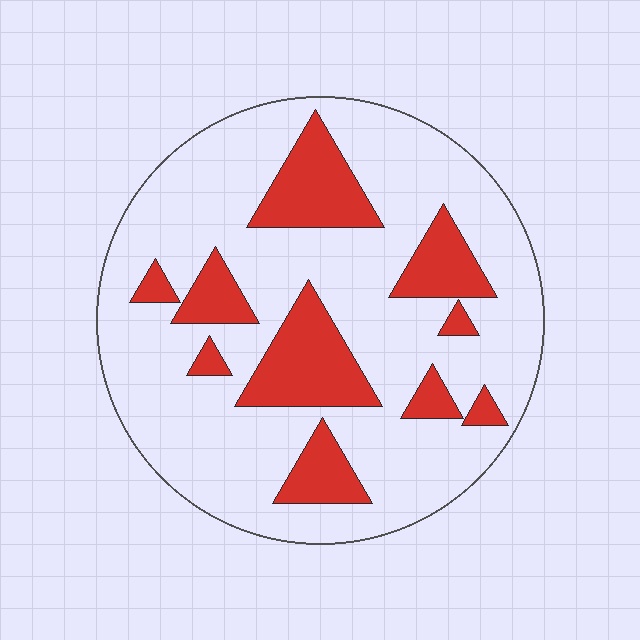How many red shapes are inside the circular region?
10.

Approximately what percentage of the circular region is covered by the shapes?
Approximately 25%.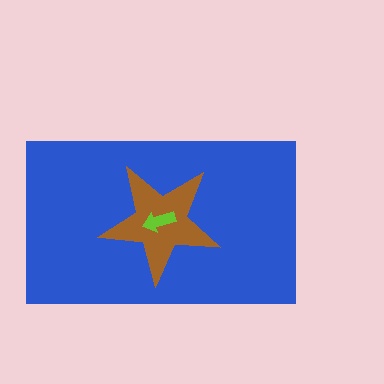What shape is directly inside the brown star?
The lime arrow.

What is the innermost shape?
The lime arrow.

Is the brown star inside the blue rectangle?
Yes.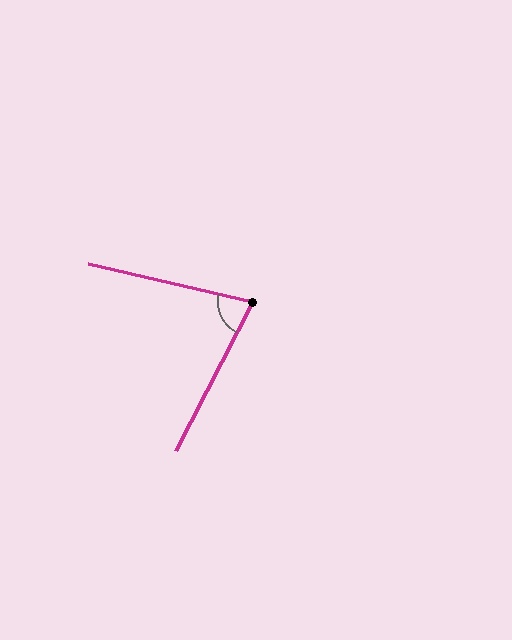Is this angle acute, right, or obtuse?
It is acute.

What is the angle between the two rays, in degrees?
Approximately 75 degrees.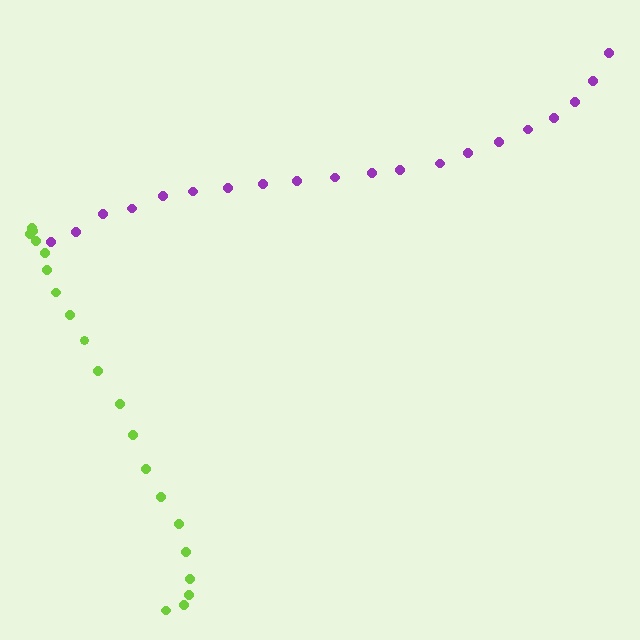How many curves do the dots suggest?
There are 2 distinct paths.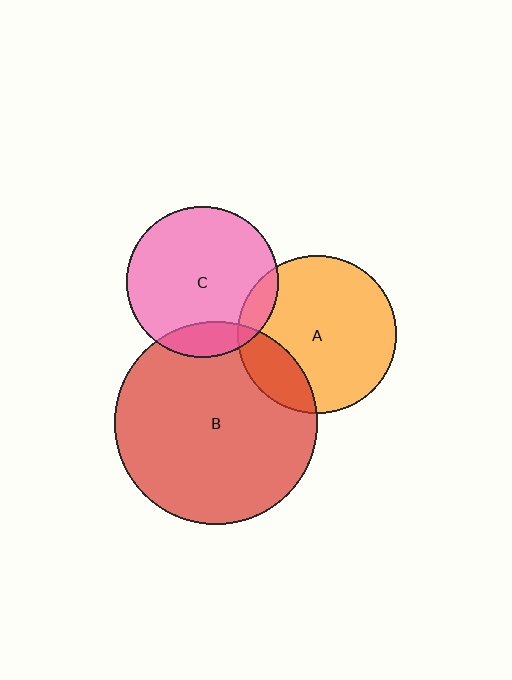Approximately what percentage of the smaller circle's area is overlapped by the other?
Approximately 10%.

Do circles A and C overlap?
Yes.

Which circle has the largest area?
Circle B (red).